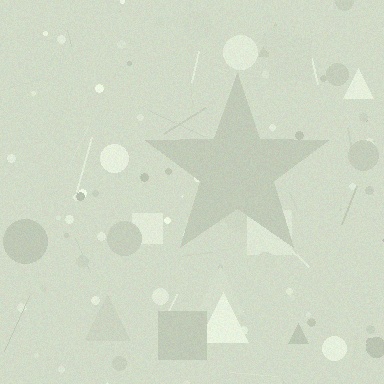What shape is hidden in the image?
A star is hidden in the image.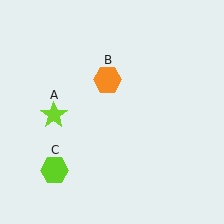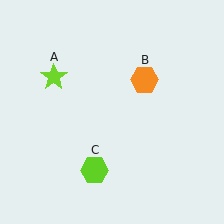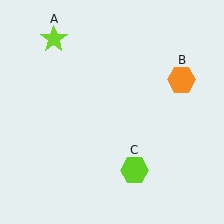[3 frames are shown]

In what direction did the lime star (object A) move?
The lime star (object A) moved up.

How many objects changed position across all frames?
3 objects changed position: lime star (object A), orange hexagon (object B), lime hexagon (object C).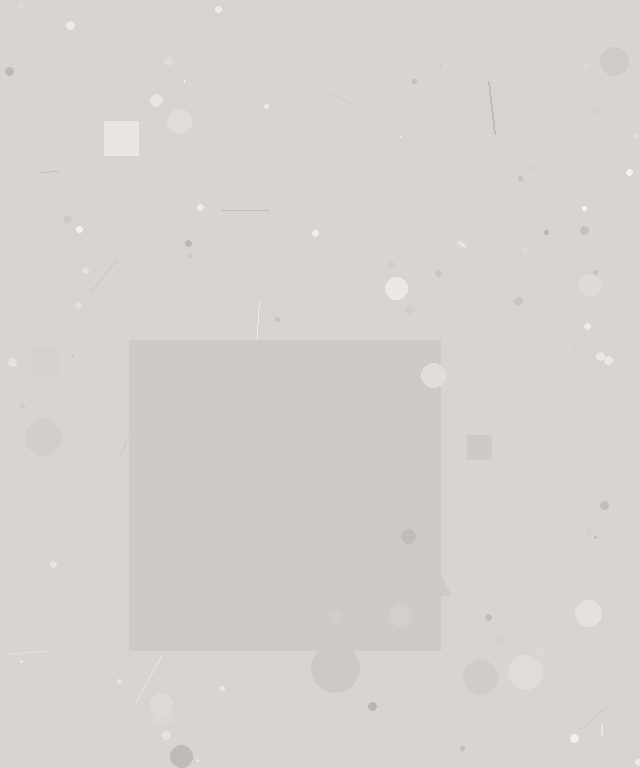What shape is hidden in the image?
A square is hidden in the image.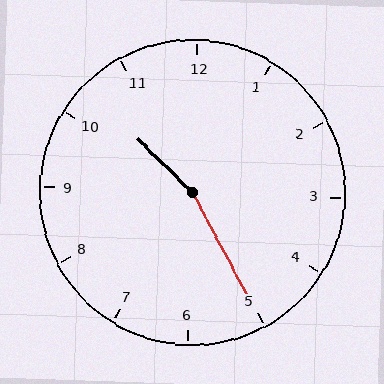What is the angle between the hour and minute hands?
Approximately 162 degrees.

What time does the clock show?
10:25.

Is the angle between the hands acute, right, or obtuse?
It is obtuse.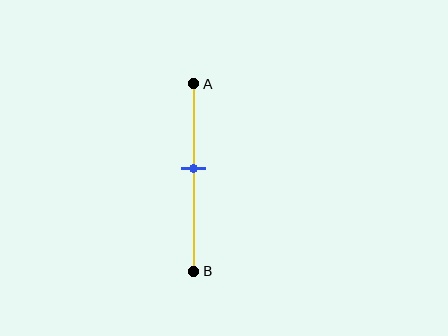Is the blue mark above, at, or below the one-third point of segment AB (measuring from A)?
The blue mark is below the one-third point of segment AB.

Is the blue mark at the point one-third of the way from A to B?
No, the mark is at about 45% from A, not at the 33% one-third point.